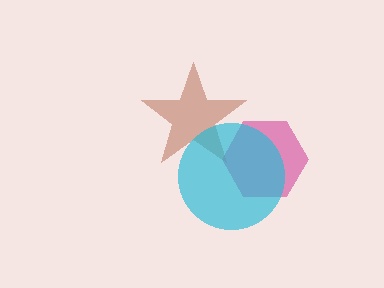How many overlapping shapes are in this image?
There are 3 overlapping shapes in the image.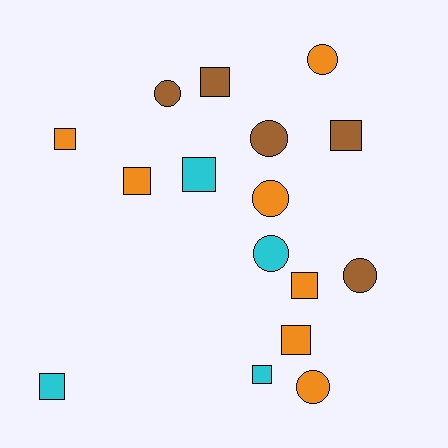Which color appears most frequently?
Orange, with 7 objects.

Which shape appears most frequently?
Square, with 9 objects.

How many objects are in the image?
There are 16 objects.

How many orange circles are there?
There are 3 orange circles.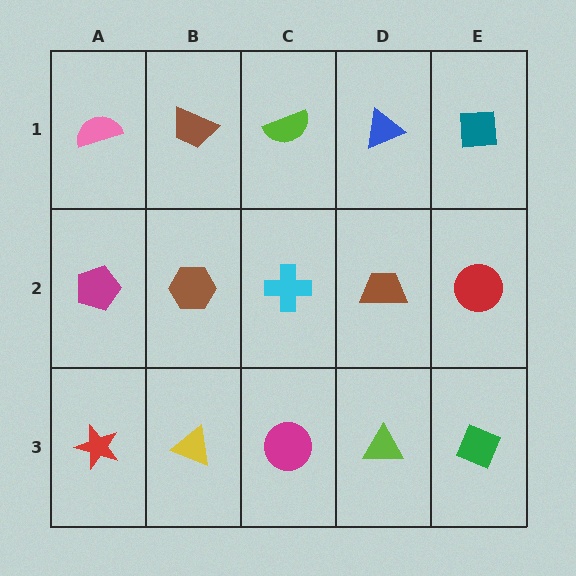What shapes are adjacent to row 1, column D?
A brown trapezoid (row 2, column D), a lime semicircle (row 1, column C), a teal square (row 1, column E).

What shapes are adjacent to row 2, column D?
A blue triangle (row 1, column D), a lime triangle (row 3, column D), a cyan cross (row 2, column C), a red circle (row 2, column E).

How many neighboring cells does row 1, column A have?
2.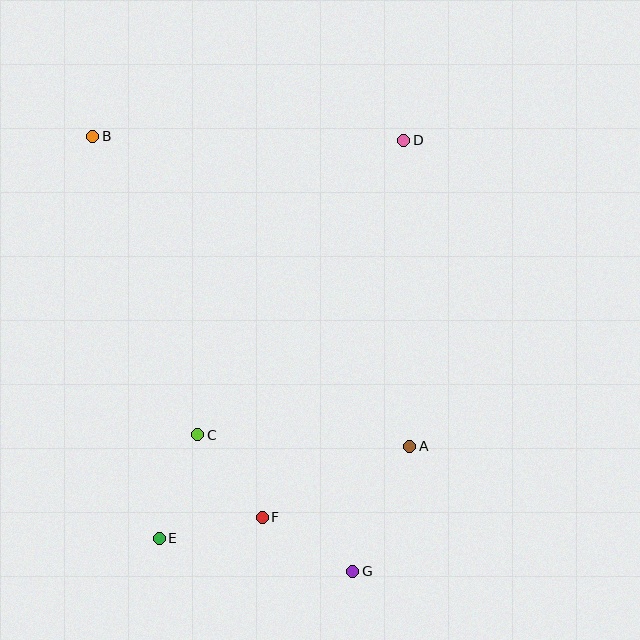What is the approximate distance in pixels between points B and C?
The distance between B and C is approximately 317 pixels.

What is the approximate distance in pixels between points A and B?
The distance between A and B is approximately 444 pixels.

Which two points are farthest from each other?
Points B and G are farthest from each other.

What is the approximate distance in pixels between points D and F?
The distance between D and F is approximately 403 pixels.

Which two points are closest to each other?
Points C and F are closest to each other.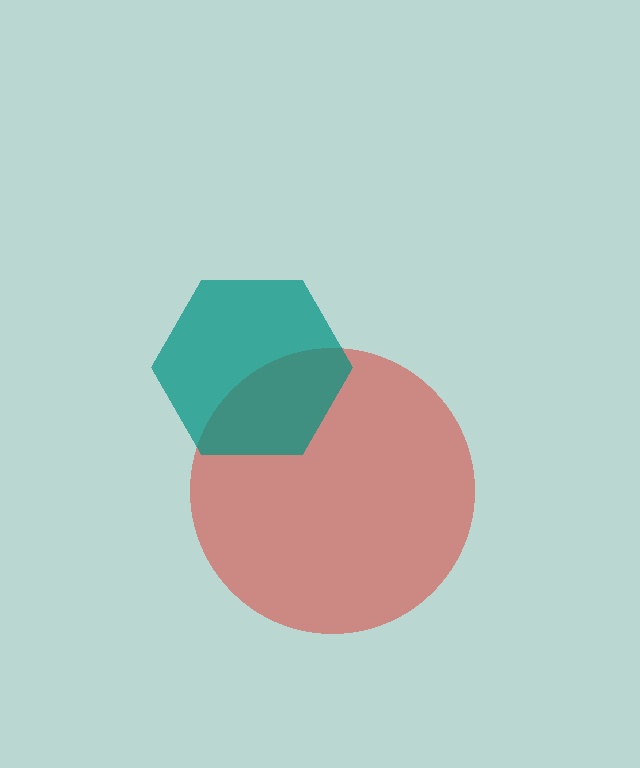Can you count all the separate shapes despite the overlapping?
Yes, there are 2 separate shapes.